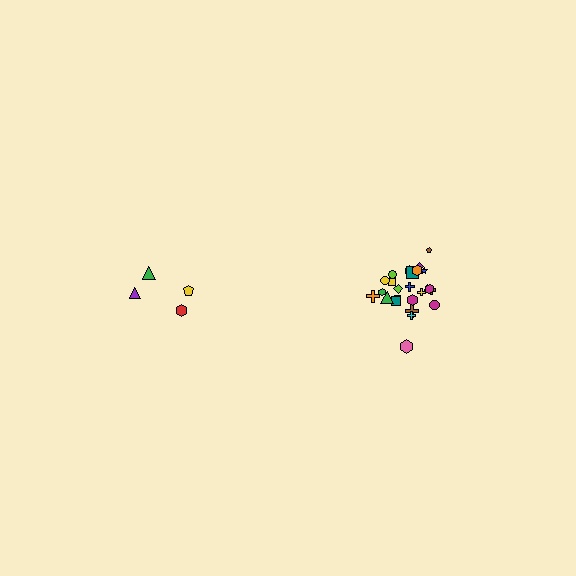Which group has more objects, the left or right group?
The right group.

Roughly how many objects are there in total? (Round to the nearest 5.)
Roughly 30 objects in total.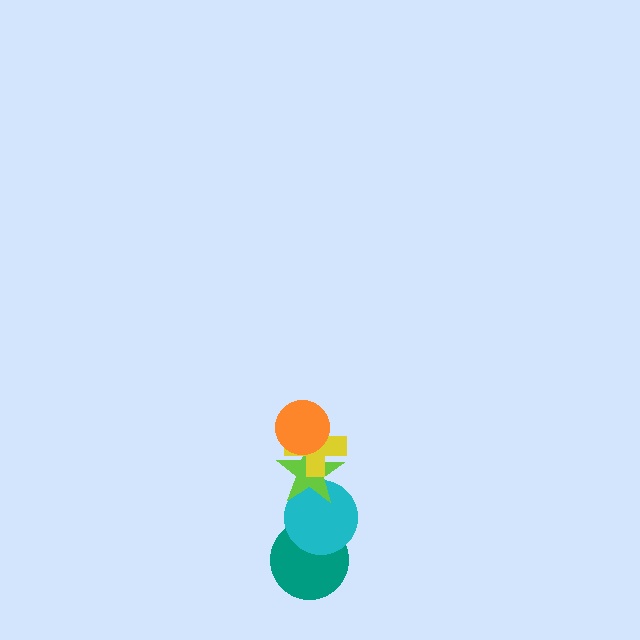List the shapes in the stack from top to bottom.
From top to bottom: the orange circle, the yellow cross, the lime star, the cyan circle, the teal circle.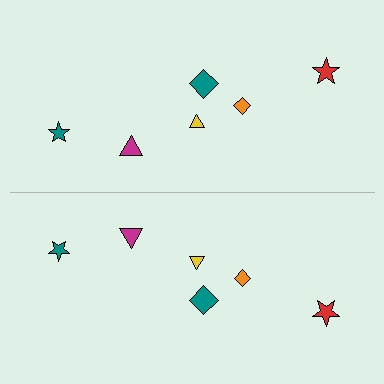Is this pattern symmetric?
Yes, this pattern has bilateral (reflection) symmetry.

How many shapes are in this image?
There are 12 shapes in this image.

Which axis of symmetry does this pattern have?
The pattern has a horizontal axis of symmetry running through the center of the image.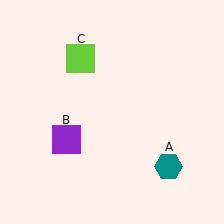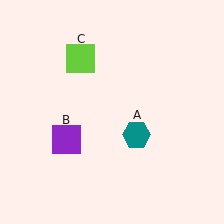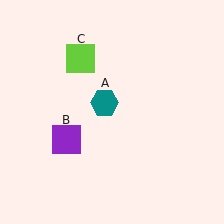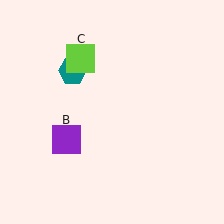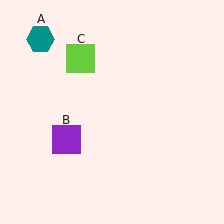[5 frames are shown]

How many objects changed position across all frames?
1 object changed position: teal hexagon (object A).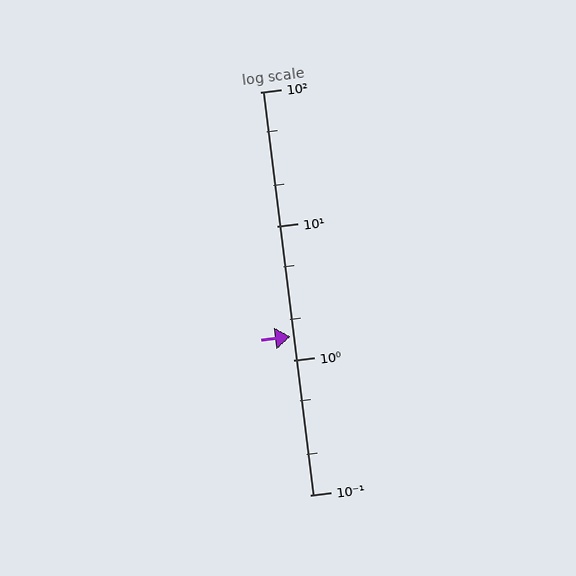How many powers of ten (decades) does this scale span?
The scale spans 3 decades, from 0.1 to 100.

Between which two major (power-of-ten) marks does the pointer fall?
The pointer is between 1 and 10.